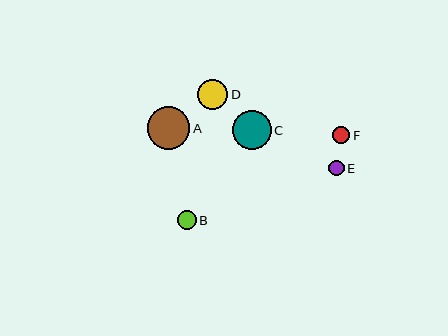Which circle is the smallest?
Circle E is the smallest with a size of approximately 15 pixels.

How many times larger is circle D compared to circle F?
Circle D is approximately 1.7 times the size of circle F.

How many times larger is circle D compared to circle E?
Circle D is approximately 2.0 times the size of circle E.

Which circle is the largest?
Circle A is the largest with a size of approximately 42 pixels.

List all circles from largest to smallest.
From largest to smallest: A, C, D, B, F, E.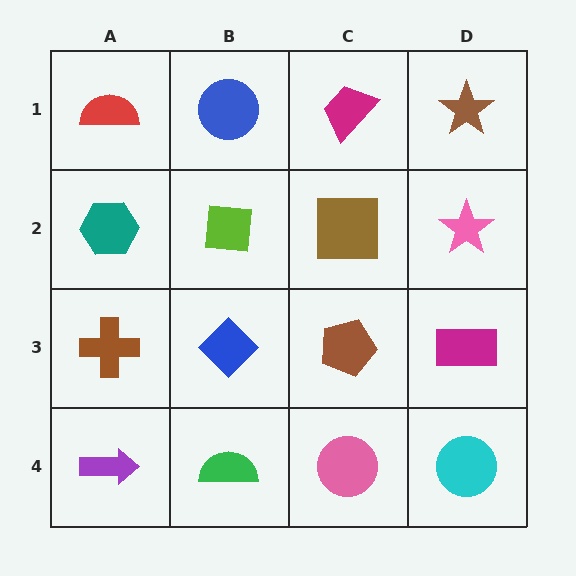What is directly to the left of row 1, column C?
A blue circle.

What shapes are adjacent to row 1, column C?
A brown square (row 2, column C), a blue circle (row 1, column B), a brown star (row 1, column D).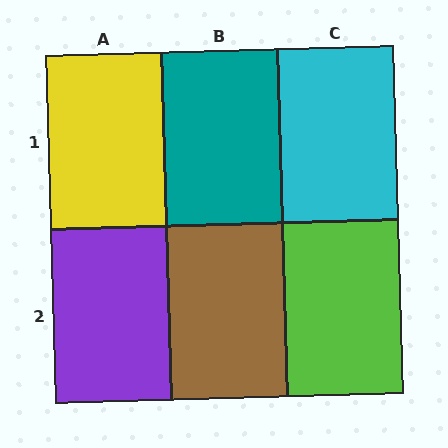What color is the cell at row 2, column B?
Brown.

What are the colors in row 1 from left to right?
Yellow, teal, cyan.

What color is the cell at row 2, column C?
Lime.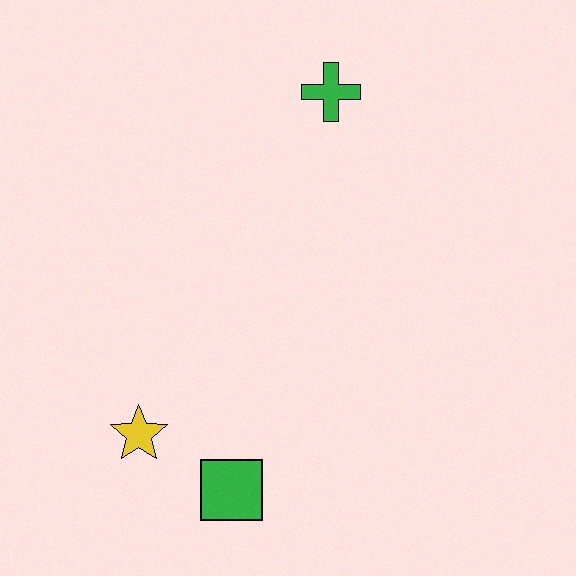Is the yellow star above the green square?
Yes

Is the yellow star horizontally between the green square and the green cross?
No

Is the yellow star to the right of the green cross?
No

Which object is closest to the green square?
The yellow star is closest to the green square.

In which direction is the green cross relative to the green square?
The green cross is above the green square.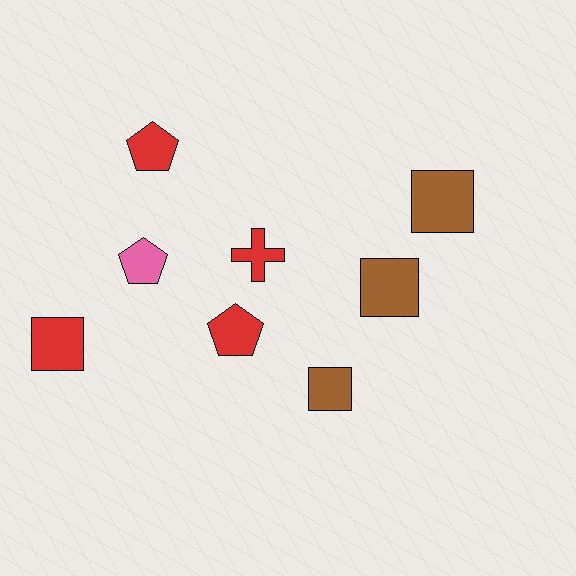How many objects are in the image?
There are 8 objects.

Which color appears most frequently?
Red, with 4 objects.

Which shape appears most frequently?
Square, with 4 objects.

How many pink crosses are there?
There are no pink crosses.